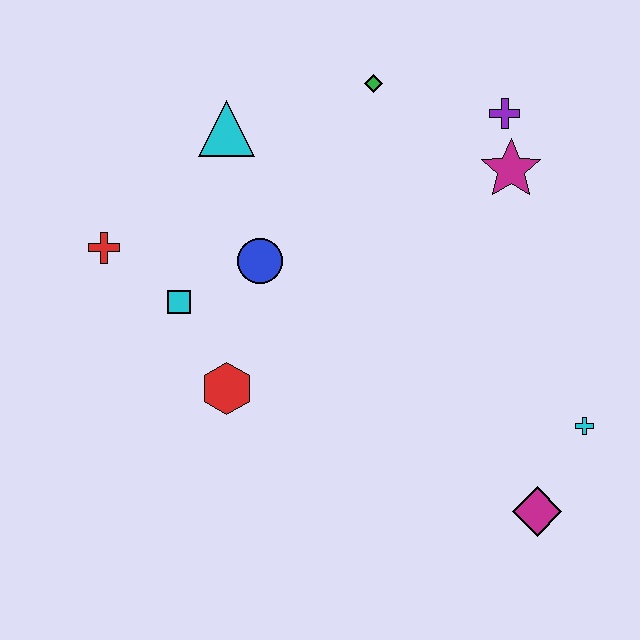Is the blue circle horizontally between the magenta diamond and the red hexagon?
Yes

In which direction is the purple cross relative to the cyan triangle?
The purple cross is to the right of the cyan triangle.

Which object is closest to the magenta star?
The purple cross is closest to the magenta star.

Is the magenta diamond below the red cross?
Yes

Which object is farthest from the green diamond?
The magenta diamond is farthest from the green diamond.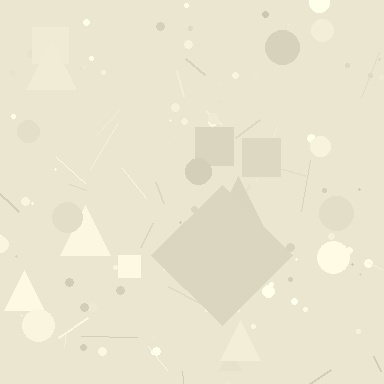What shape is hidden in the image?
A diamond is hidden in the image.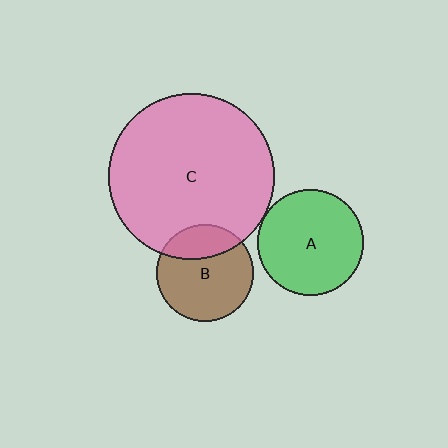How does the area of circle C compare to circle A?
Approximately 2.5 times.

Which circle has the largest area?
Circle C (pink).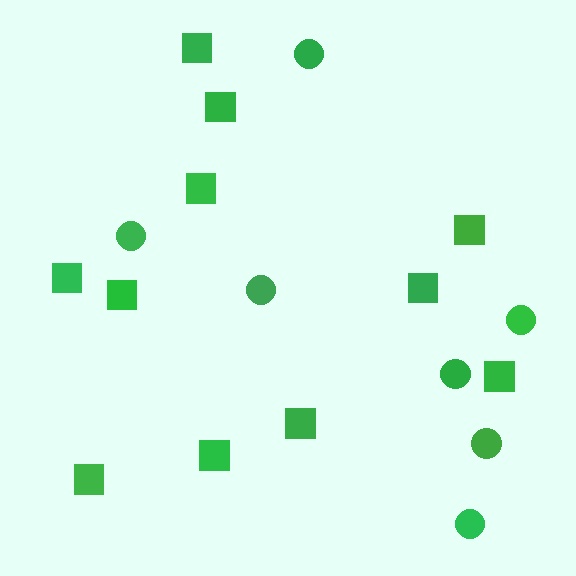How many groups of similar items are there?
There are 2 groups: one group of circles (7) and one group of squares (11).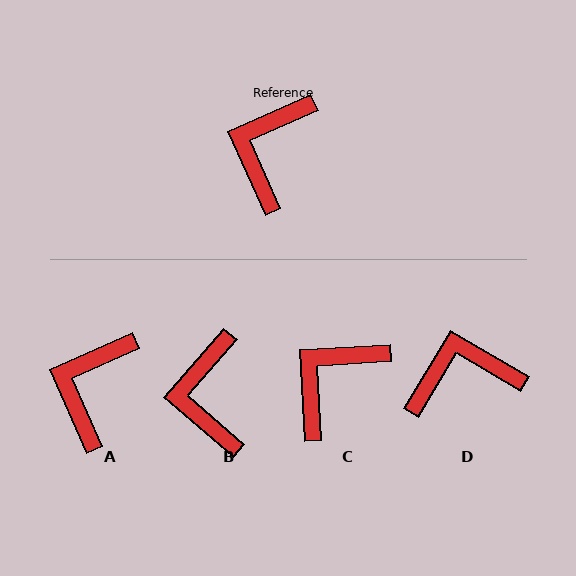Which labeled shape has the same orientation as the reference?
A.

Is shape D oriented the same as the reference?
No, it is off by about 55 degrees.